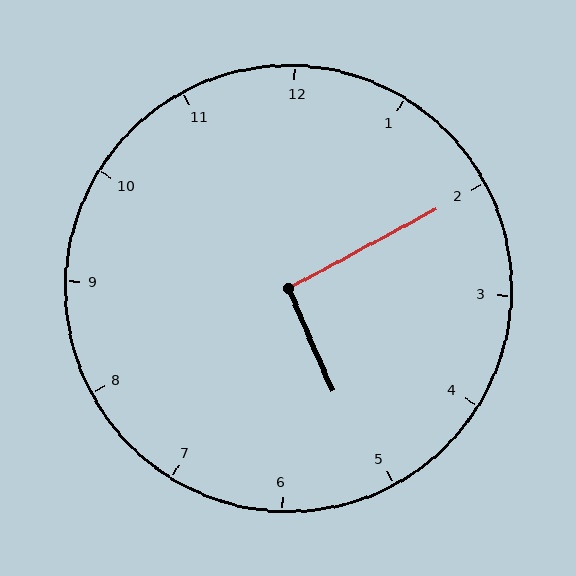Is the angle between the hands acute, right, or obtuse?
It is right.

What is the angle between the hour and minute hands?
Approximately 95 degrees.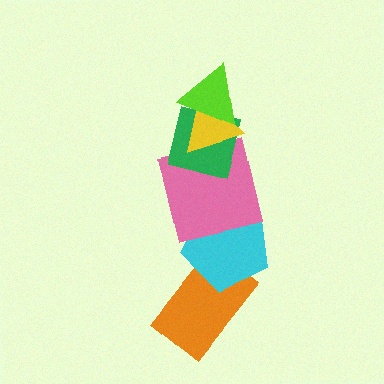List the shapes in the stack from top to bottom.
From top to bottom: the lime triangle, the yellow triangle, the green square, the pink square, the cyan pentagon, the orange rectangle.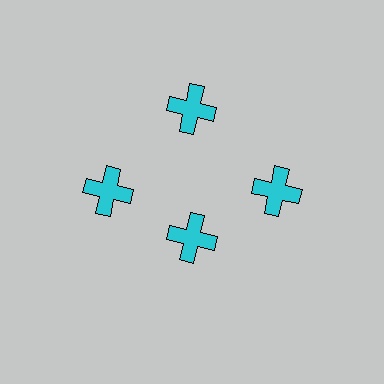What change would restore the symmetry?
The symmetry would be restored by moving it outward, back onto the ring so that all 4 crosses sit at equal angles and equal distance from the center.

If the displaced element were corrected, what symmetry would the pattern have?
It would have 4-fold rotational symmetry — the pattern would map onto itself every 90 degrees.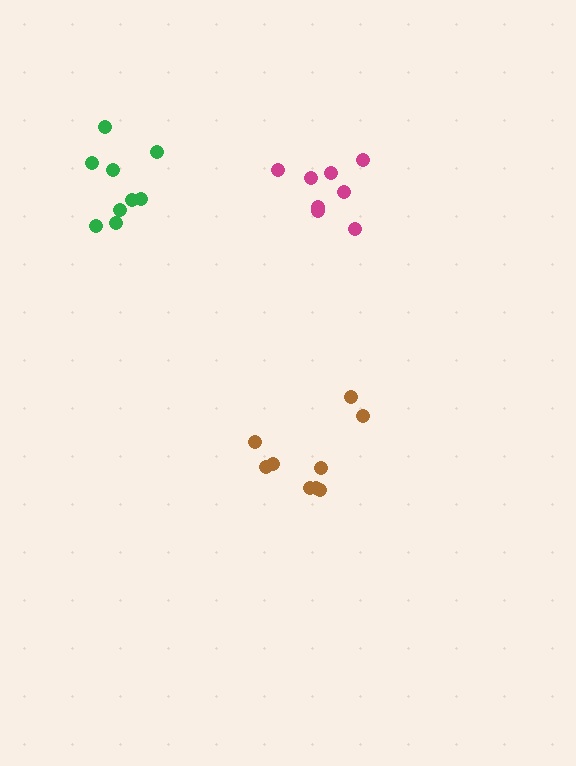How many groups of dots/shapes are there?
There are 3 groups.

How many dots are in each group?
Group 1: 8 dots, Group 2: 9 dots, Group 3: 9 dots (26 total).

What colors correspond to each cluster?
The clusters are colored: magenta, green, brown.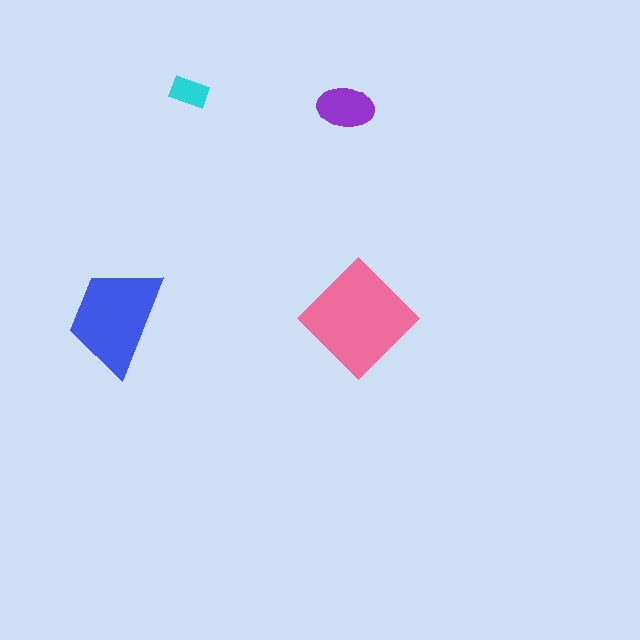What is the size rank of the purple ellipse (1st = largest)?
3rd.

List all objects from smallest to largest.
The cyan rectangle, the purple ellipse, the blue trapezoid, the pink diamond.